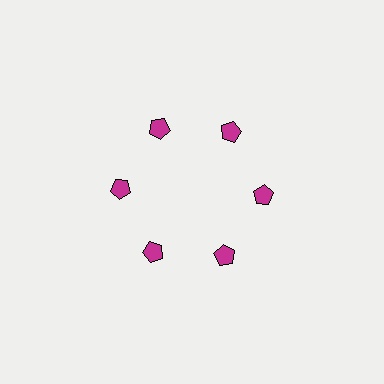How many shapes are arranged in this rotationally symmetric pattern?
There are 6 shapes, arranged in 6 groups of 1.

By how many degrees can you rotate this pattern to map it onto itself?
The pattern maps onto itself every 60 degrees of rotation.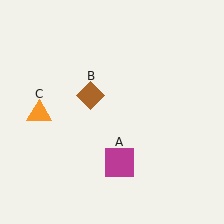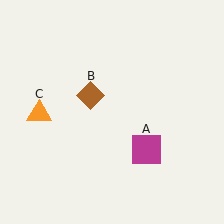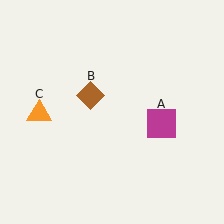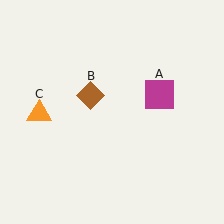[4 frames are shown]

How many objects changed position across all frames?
1 object changed position: magenta square (object A).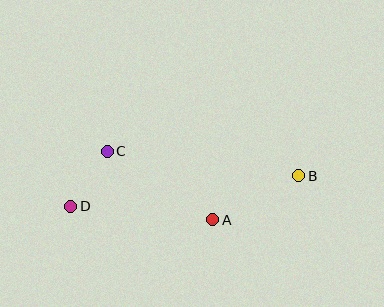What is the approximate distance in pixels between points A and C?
The distance between A and C is approximately 126 pixels.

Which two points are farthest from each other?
Points B and D are farthest from each other.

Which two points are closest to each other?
Points C and D are closest to each other.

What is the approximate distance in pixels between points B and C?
The distance between B and C is approximately 193 pixels.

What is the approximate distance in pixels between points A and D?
The distance between A and D is approximately 143 pixels.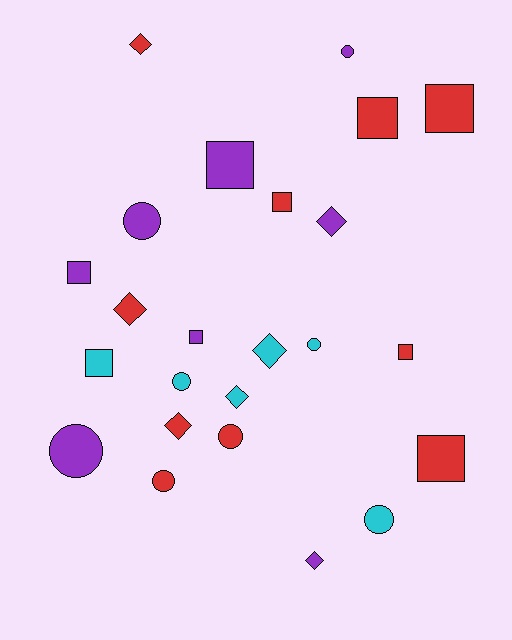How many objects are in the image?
There are 24 objects.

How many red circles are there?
There are 2 red circles.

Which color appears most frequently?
Red, with 10 objects.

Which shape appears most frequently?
Square, with 9 objects.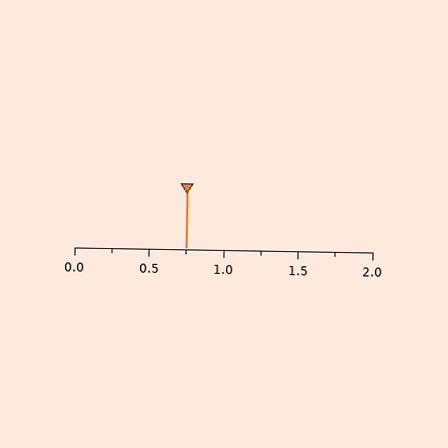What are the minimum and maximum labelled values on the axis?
The axis runs from 0.0 to 2.0.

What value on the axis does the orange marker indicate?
The marker indicates approximately 0.75.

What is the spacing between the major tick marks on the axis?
The major ticks are spaced 0.5 apart.